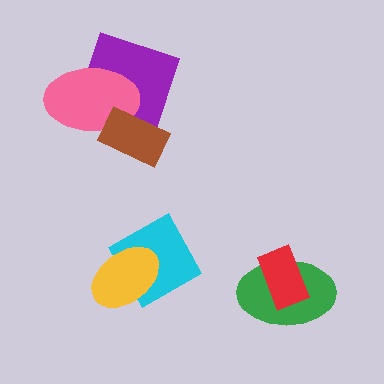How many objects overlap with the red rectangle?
1 object overlaps with the red rectangle.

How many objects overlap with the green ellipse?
1 object overlaps with the green ellipse.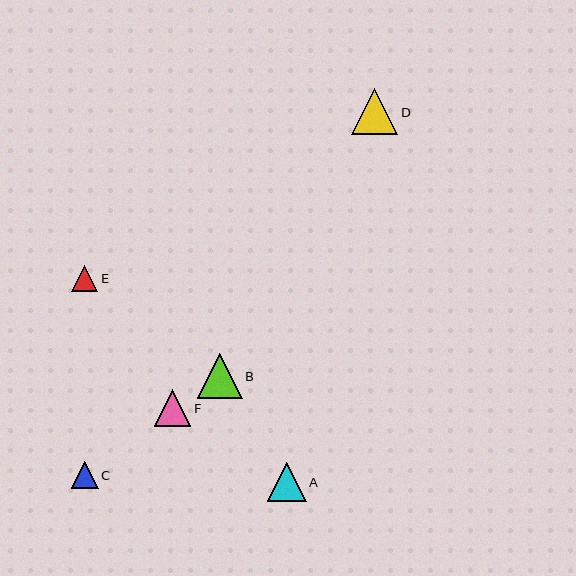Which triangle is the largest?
Triangle D is the largest with a size of approximately 46 pixels.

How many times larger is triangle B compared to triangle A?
Triangle B is approximately 1.1 times the size of triangle A.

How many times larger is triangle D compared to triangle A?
Triangle D is approximately 1.2 times the size of triangle A.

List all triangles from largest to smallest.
From largest to smallest: D, B, A, F, C, E.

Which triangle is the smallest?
Triangle E is the smallest with a size of approximately 26 pixels.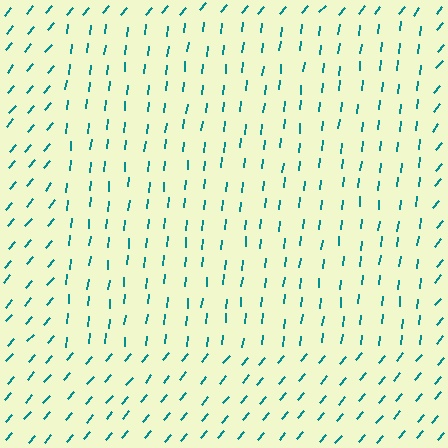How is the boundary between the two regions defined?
The boundary is defined purely by a change in line orientation (approximately 34 degrees difference). All lines are the same color and thickness.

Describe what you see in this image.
The image is filled with small teal line segments. A rectangle region in the image has lines oriented differently from the surrounding lines, creating a visible texture boundary.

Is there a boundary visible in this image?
Yes, there is a texture boundary formed by a change in line orientation.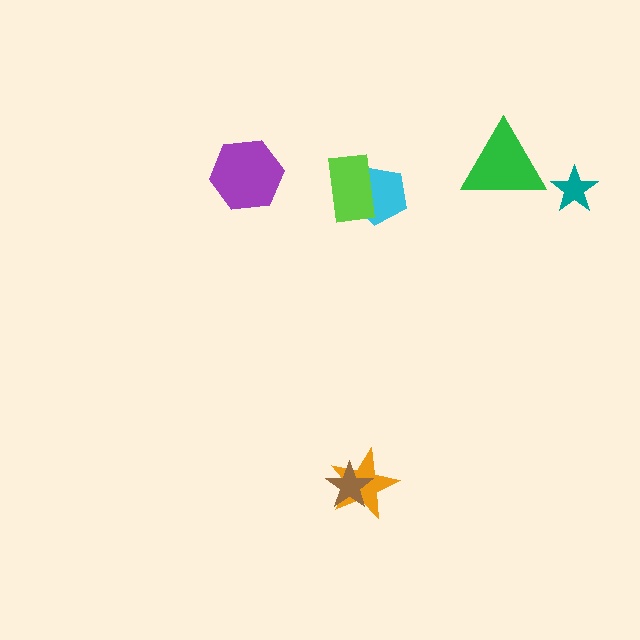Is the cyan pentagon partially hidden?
Yes, it is partially covered by another shape.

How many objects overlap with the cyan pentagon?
1 object overlaps with the cyan pentagon.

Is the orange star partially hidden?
Yes, it is partially covered by another shape.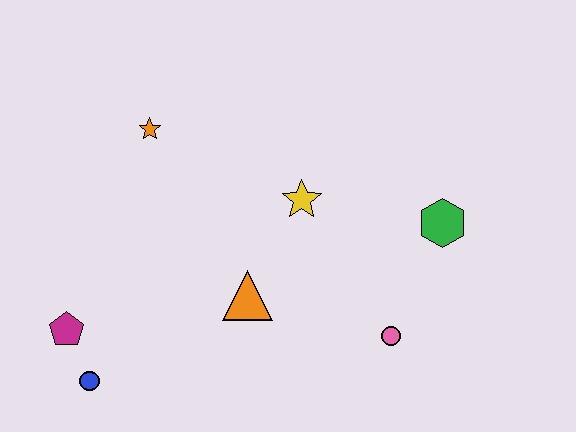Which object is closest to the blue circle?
The magenta pentagon is closest to the blue circle.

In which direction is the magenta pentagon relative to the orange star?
The magenta pentagon is below the orange star.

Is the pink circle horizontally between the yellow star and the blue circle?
No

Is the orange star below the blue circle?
No